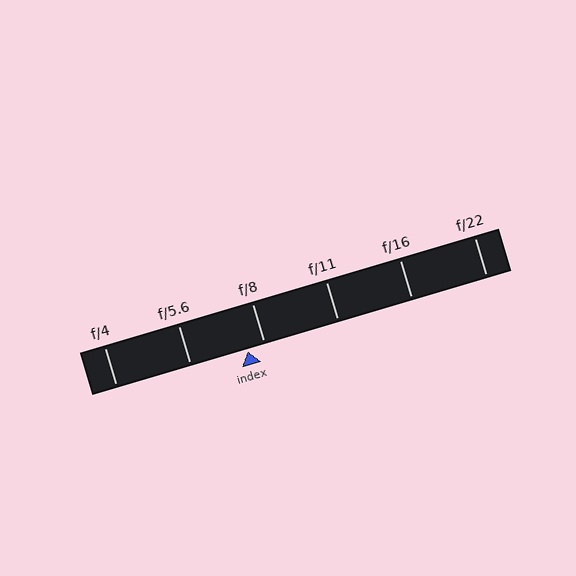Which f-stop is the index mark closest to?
The index mark is closest to f/8.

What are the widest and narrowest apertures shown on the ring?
The widest aperture shown is f/4 and the narrowest is f/22.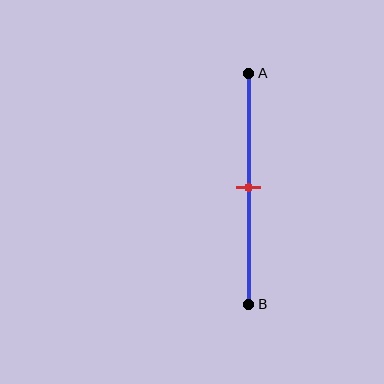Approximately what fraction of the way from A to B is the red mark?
The red mark is approximately 50% of the way from A to B.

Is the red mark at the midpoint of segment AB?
Yes, the mark is approximately at the midpoint.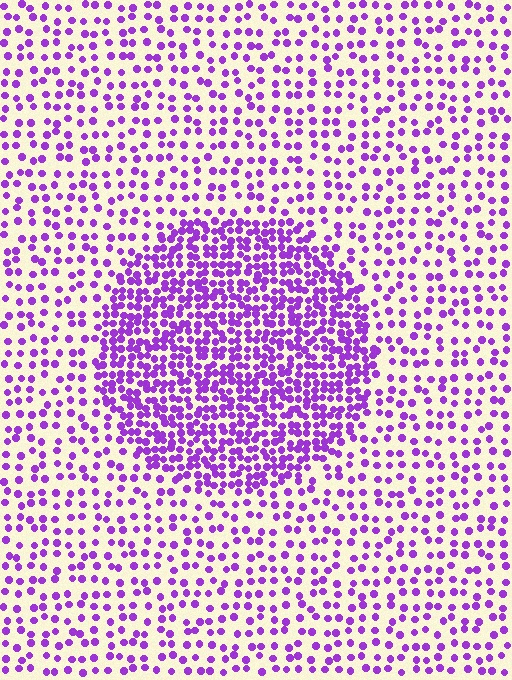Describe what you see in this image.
The image contains small purple elements arranged at two different densities. A circle-shaped region is visible where the elements are more densely packed than the surrounding area.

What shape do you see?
I see a circle.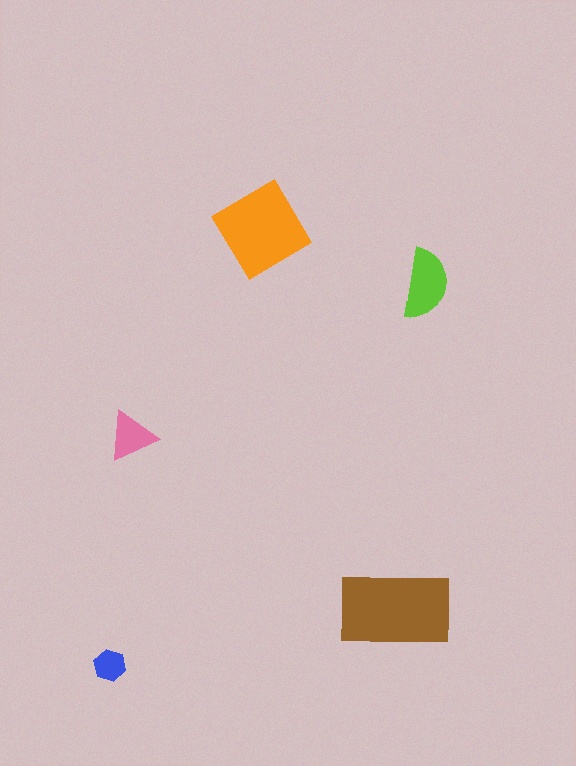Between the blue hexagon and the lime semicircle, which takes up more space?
The lime semicircle.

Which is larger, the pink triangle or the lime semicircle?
The lime semicircle.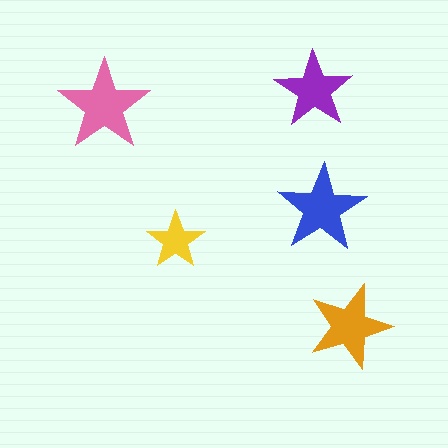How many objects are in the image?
There are 5 objects in the image.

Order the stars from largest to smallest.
the pink one, the blue one, the orange one, the purple one, the yellow one.